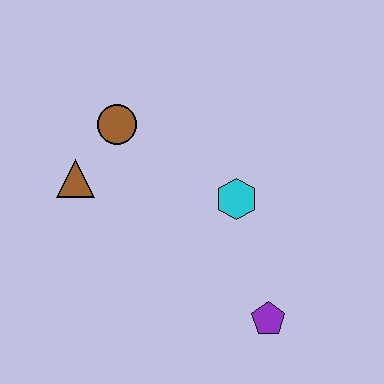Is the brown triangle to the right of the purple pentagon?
No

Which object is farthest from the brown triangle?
The purple pentagon is farthest from the brown triangle.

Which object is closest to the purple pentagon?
The cyan hexagon is closest to the purple pentagon.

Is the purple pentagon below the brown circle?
Yes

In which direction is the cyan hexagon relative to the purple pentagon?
The cyan hexagon is above the purple pentagon.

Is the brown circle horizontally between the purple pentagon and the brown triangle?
Yes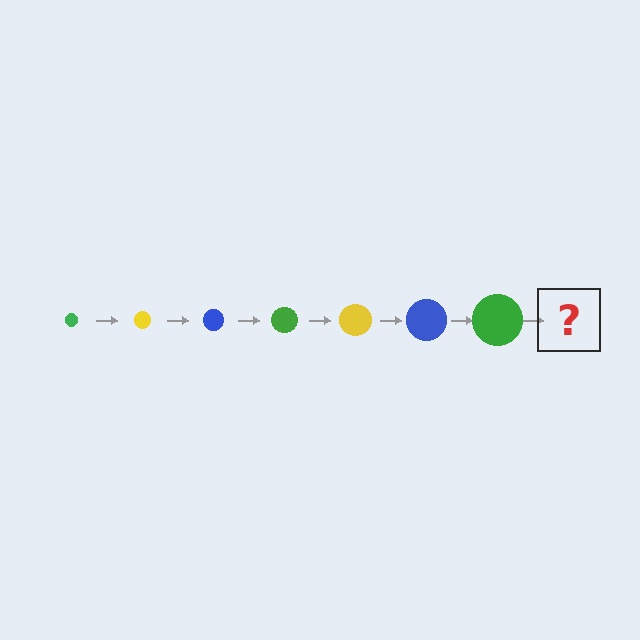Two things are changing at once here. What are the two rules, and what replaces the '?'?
The two rules are that the circle grows larger each step and the color cycles through green, yellow, and blue. The '?' should be a yellow circle, larger than the previous one.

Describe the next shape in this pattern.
It should be a yellow circle, larger than the previous one.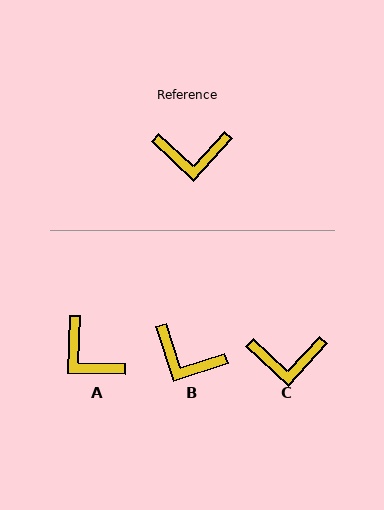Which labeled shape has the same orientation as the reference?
C.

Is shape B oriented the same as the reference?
No, it is off by about 30 degrees.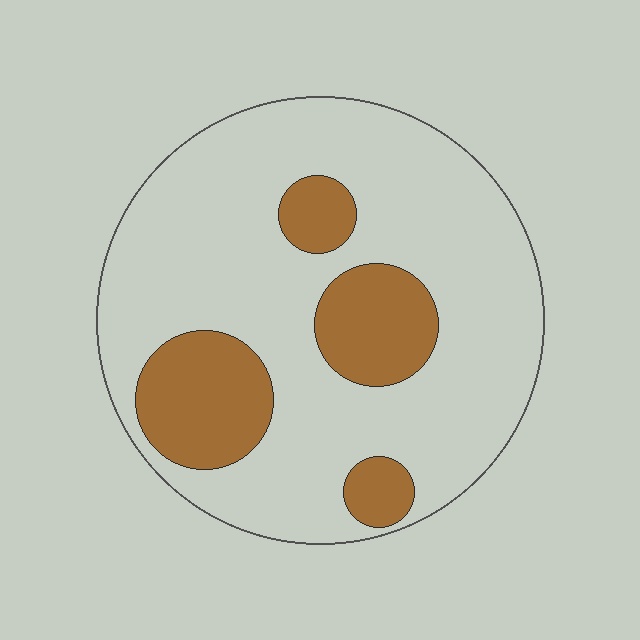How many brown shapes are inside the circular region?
4.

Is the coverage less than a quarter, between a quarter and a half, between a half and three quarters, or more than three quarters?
Less than a quarter.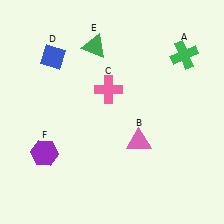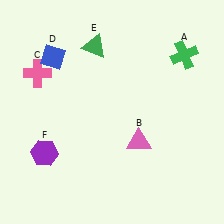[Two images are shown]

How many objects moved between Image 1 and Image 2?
1 object moved between the two images.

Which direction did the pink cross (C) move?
The pink cross (C) moved left.